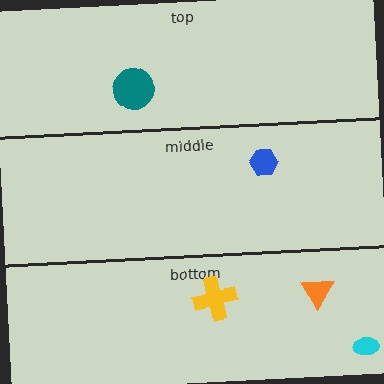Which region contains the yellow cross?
The bottom region.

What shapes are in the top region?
The teal circle.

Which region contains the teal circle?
The top region.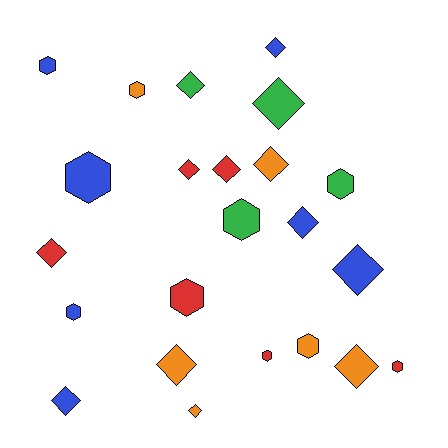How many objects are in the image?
There are 23 objects.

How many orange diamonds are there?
There are 4 orange diamonds.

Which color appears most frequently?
Blue, with 7 objects.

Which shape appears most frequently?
Diamond, with 13 objects.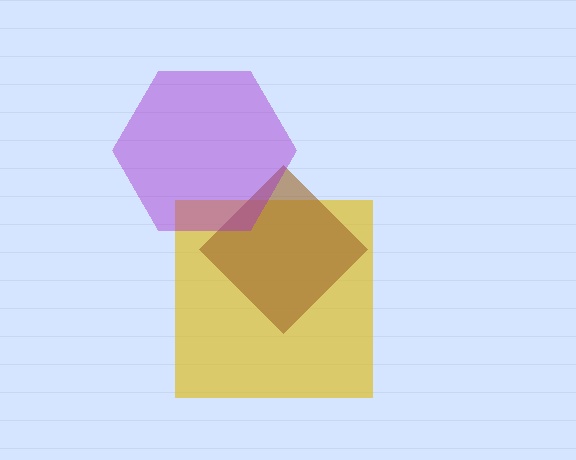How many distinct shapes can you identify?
There are 3 distinct shapes: a yellow square, a brown diamond, a purple hexagon.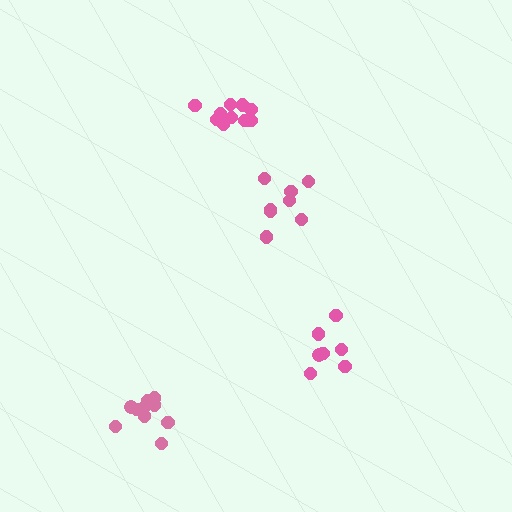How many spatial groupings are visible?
There are 4 spatial groupings.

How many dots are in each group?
Group 1: 7 dots, Group 2: 10 dots, Group 3: 8 dots, Group 4: 10 dots (35 total).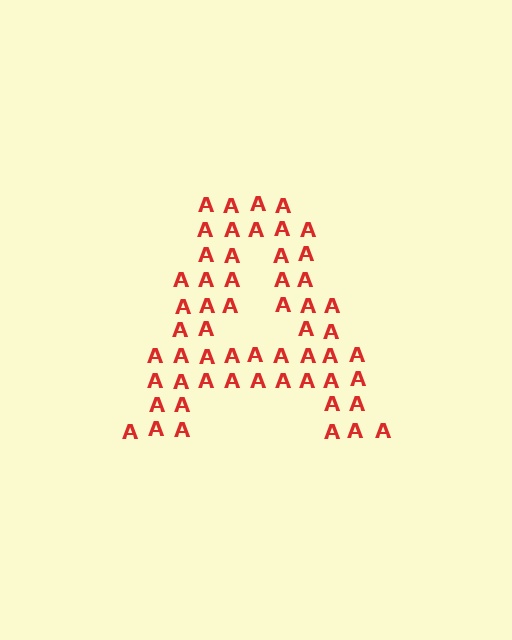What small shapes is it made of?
It is made of small letter A's.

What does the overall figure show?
The overall figure shows the letter A.